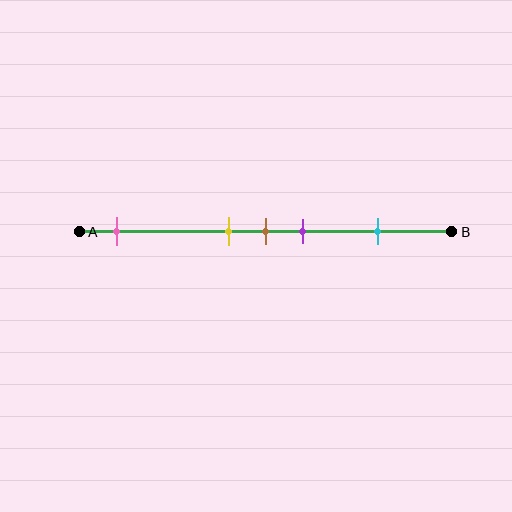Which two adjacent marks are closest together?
The yellow and brown marks are the closest adjacent pair.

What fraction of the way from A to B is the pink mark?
The pink mark is approximately 10% (0.1) of the way from A to B.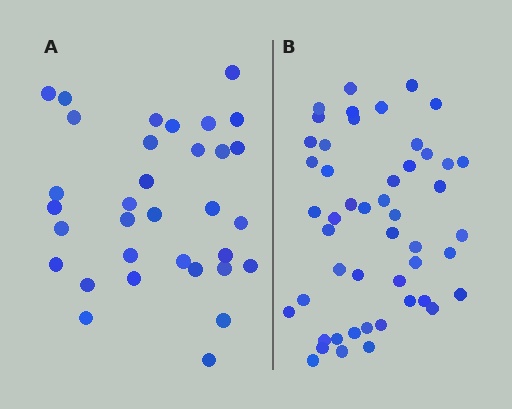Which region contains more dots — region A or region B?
Region B (the right region) has more dots.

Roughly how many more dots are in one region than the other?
Region B has approximately 15 more dots than region A.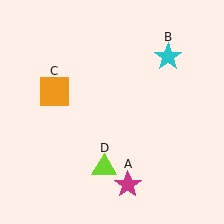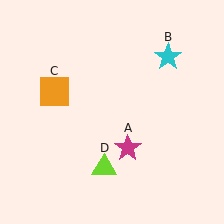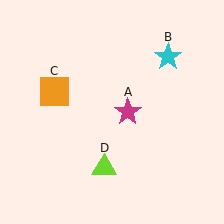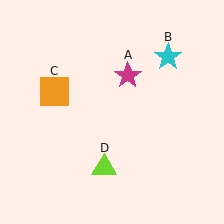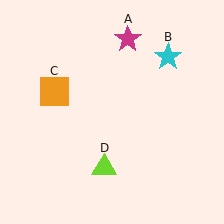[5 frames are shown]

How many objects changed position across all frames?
1 object changed position: magenta star (object A).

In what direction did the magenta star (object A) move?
The magenta star (object A) moved up.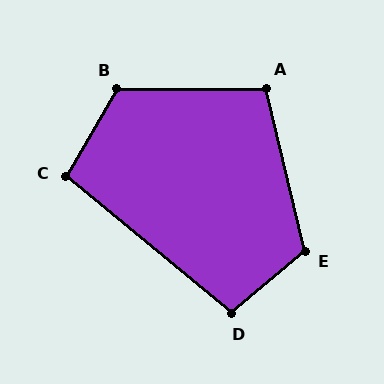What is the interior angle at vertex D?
Approximately 100 degrees (obtuse).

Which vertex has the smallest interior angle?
C, at approximately 99 degrees.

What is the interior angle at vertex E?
Approximately 117 degrees (obtuse).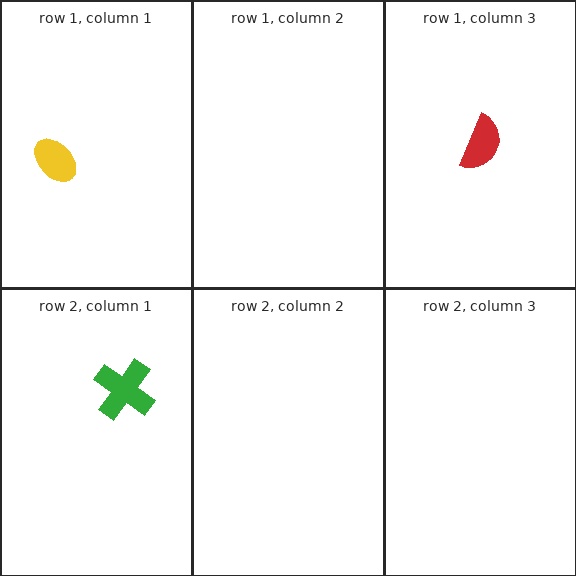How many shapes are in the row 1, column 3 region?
1.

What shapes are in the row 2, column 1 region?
The green cross.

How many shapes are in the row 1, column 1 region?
1.